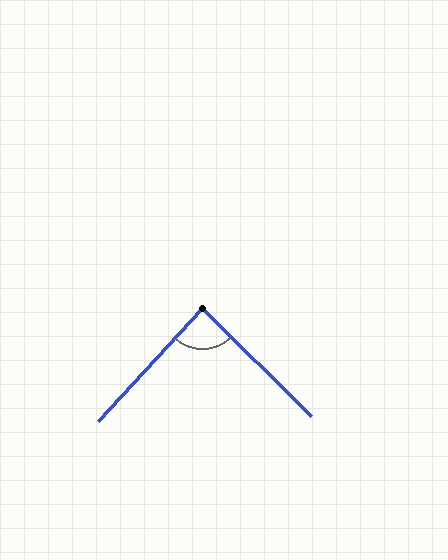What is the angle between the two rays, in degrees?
Approximately 88 degrees.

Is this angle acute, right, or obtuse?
It is approximately a right angle.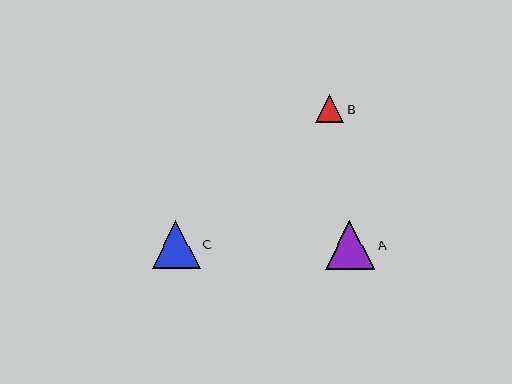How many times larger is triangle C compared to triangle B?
Triangle C is approximately 1.7 times the size of triangle B.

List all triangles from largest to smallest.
From largest to smallest: A, C, B.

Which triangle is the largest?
Triangle A is the largest with a size of approximately 49 pixels.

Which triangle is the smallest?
Triangle B is the smallest with a size of approximately 28 pixels.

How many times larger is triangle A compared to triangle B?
Triangle A is approximately 1.7 times the size of triangle B.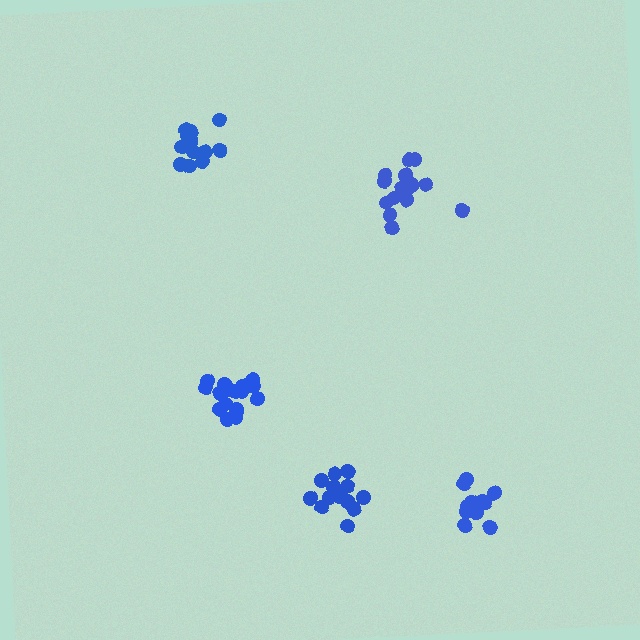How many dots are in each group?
Group 1: 16 dots, Group 2: 17 dots, Group 3: 14 dots, Group 4: 15 dots, Group 5: 11 dots (73 total).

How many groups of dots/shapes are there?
There are 5 groups.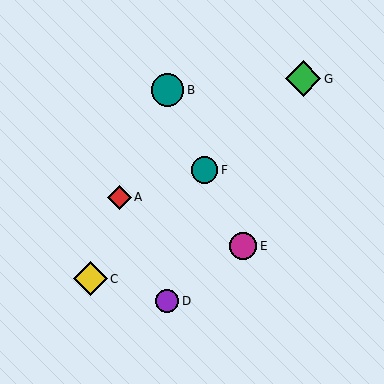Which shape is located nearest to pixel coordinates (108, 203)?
The red diamond (labeled A) at (119, 197) is nearest to that location.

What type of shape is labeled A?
Shape A is a red diamond.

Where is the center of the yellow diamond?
The center of the yellow diamond is at (90, 279).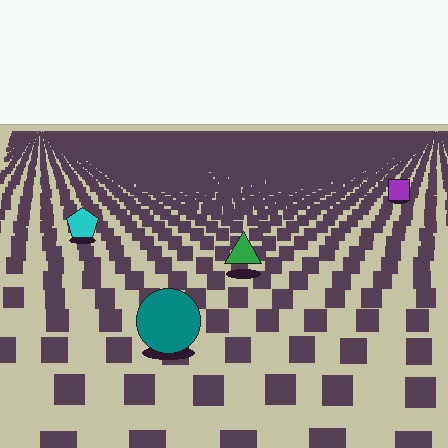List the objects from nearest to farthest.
From nearest to farthest: the teal circle, the green triangle, the cyan pentagon, the purple square.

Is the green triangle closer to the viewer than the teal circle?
No. The teal circle is closer — you can tell from the texture gradient: the ground texture is coarser near it.